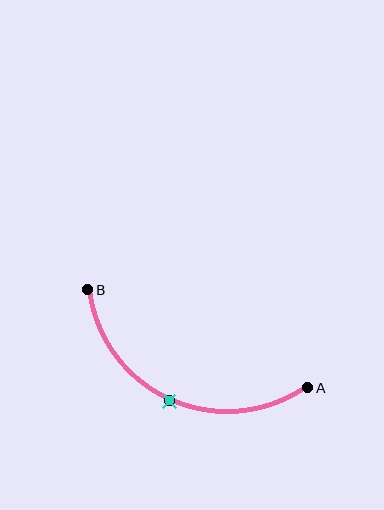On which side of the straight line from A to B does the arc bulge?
The arc bulges below the straight line connecting A and B.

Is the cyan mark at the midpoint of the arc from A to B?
Yes. The cyan mark lies on the arc at equal arc-length from both A and B — it is the arc midpoint.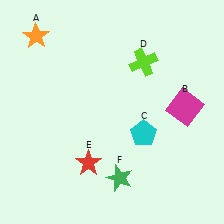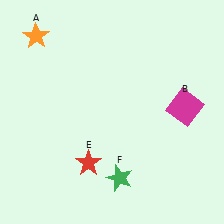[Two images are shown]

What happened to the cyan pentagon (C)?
The cyan pentagon (C) was removed in Image 2. It was in the bottom-right area of Image 1.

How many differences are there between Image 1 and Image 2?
There are 2 differences between the two images.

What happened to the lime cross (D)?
The lime cross (D) was removed in Image 2. It was in the top-right area of Image 1.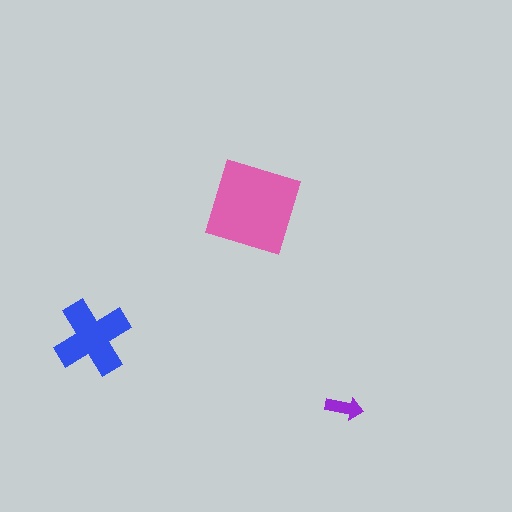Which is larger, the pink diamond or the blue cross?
The pink diamond.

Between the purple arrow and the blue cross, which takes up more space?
The blue cross.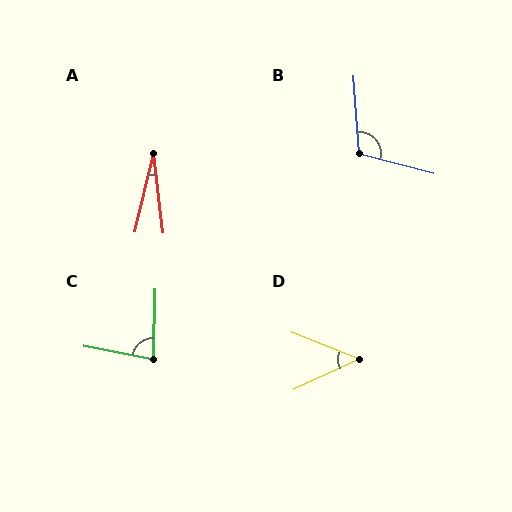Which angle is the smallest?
A, at approximately 20 degrees.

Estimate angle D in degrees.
Approximately 47 degrees.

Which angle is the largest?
B, at approximately 109 degrees.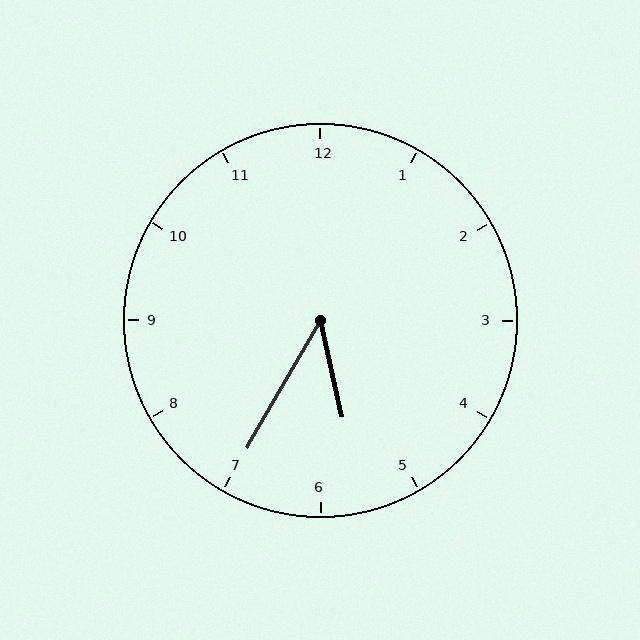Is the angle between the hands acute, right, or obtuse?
It is acute.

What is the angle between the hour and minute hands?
Approximately 42 degrees.